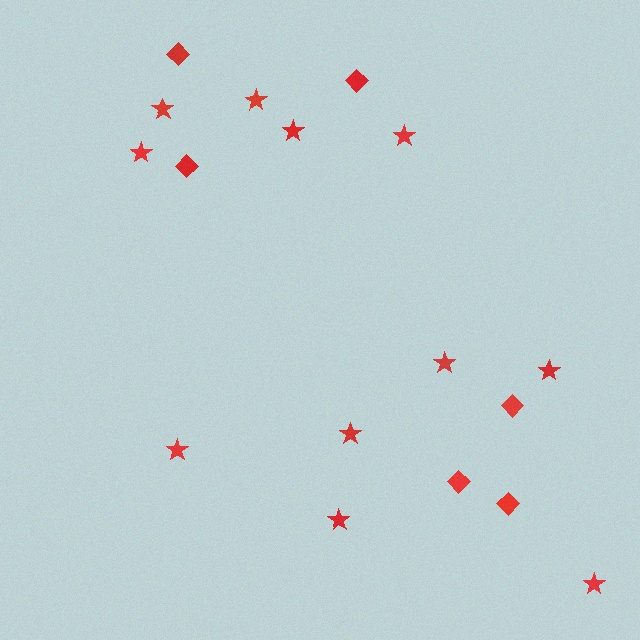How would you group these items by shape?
There are 2 groups: one group of diamonds (6) and one group of stars (11).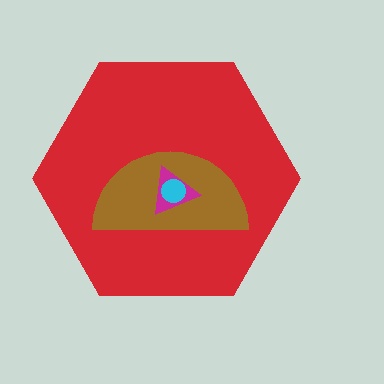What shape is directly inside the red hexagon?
The brown semicircle.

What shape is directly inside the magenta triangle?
The cyan circle.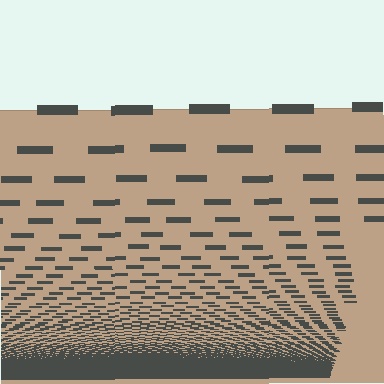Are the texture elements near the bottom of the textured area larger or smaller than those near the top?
Smaller. The gradient is inverted — elements near the bottom are smaller and denser.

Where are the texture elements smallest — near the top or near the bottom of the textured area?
Near the bottom.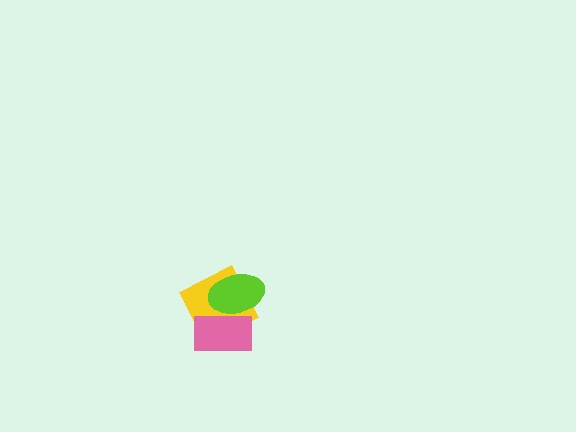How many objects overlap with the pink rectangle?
2 objects overlap with the pink rectangle.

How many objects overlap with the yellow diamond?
2 objects overlap with the yellow diamond.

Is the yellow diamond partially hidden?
Yes, it is partially covered by another shape.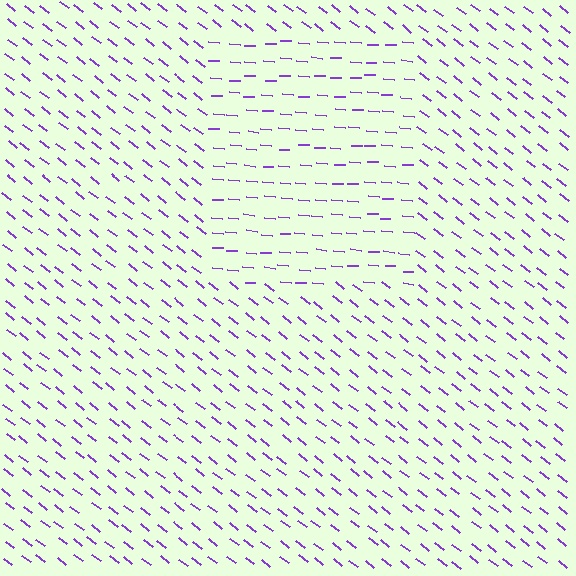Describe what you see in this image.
The image is filled with small purple line segments. A rectangle region in the image has lines oriented differently from the surrounding lines, creating a visible texture boundary.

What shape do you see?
I see a rectangle.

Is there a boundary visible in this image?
Yes, there is a texture boundary formed by a change in line orientation.